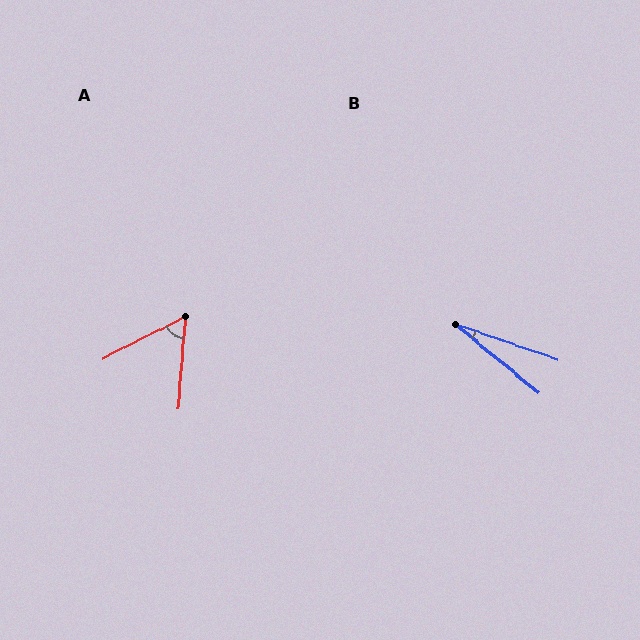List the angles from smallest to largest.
B (21°), A (58°).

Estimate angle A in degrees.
Approximately 58 degrees.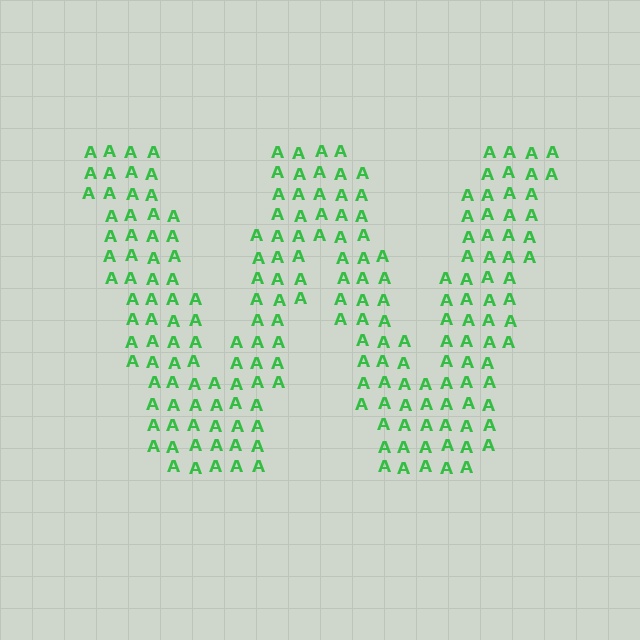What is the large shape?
The large shape is the letter W.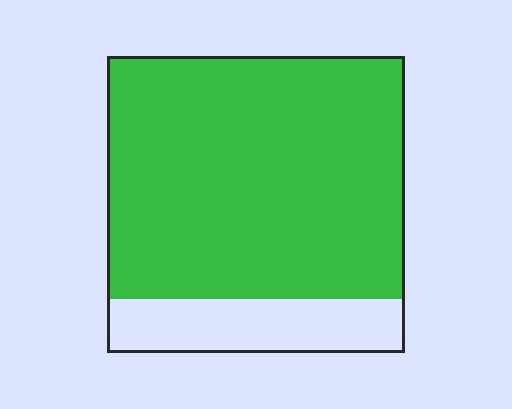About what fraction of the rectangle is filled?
About five sixths (5/6).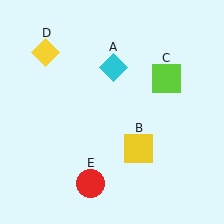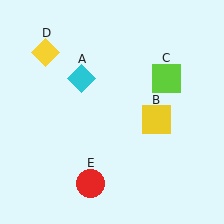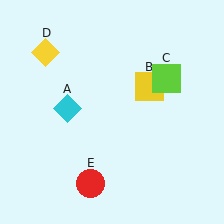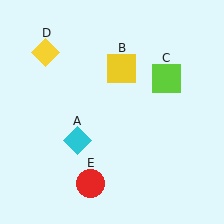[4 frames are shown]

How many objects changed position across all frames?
2 objects changed position: cyan diamond (object A), yellow square (object B).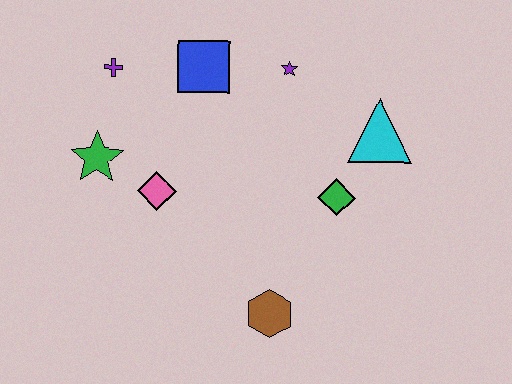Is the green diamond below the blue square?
Yes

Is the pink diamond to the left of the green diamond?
Yes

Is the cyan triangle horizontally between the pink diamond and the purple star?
No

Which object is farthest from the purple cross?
The brown hexagon is farthest from the purple cross.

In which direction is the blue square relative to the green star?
The blue square is to the right of the green star.